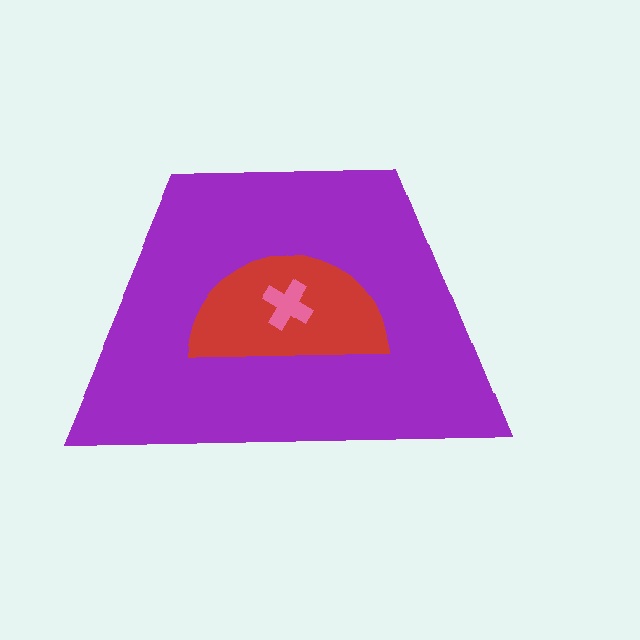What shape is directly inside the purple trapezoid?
The red semicircle.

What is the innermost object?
The pink cross.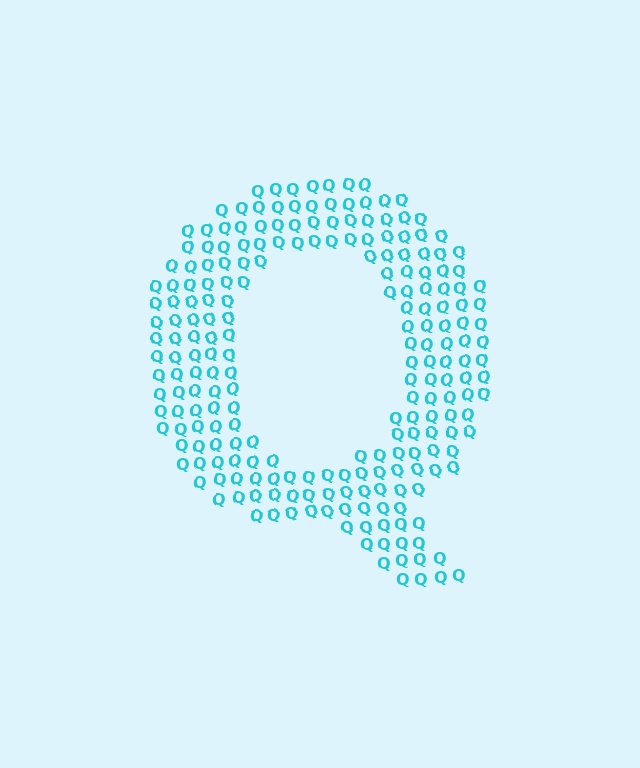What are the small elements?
The small elements are letter Q's.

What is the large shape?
The large shape is the letter Q.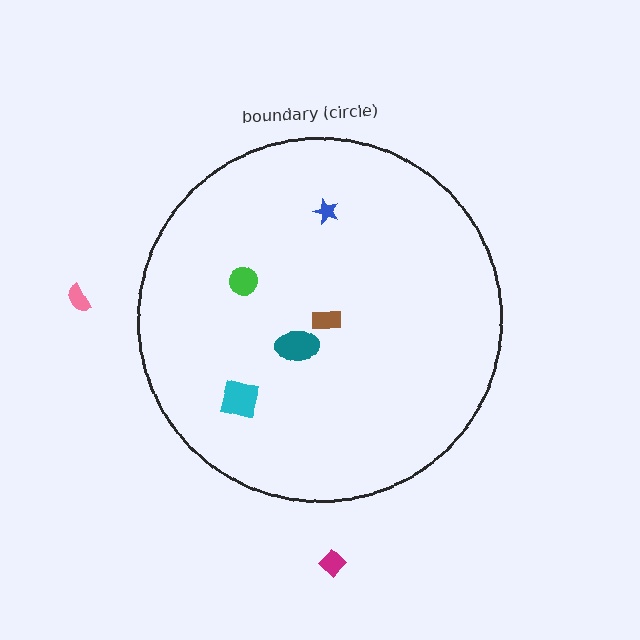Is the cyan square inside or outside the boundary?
Inside.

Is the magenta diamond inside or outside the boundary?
Outside.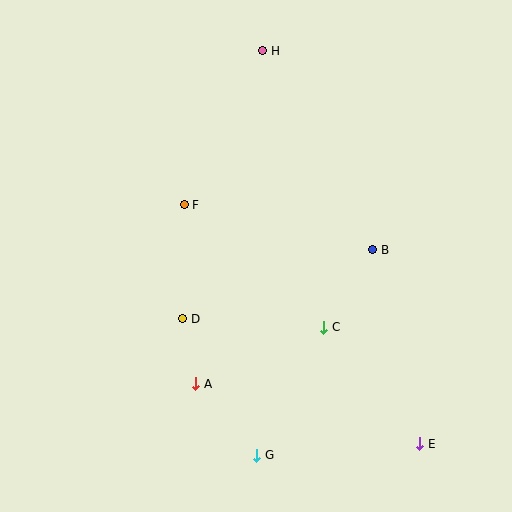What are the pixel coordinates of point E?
Point E is at (420, 444).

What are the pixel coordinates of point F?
Point F is at (184, 205).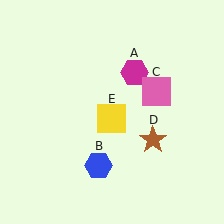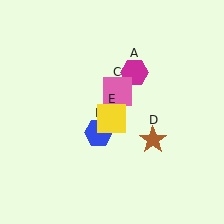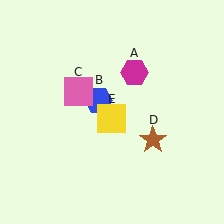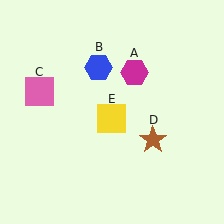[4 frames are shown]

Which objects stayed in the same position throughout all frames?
Magenta hexagon (object A) and brown star (object D) and yellow square (object E) remained stationary.